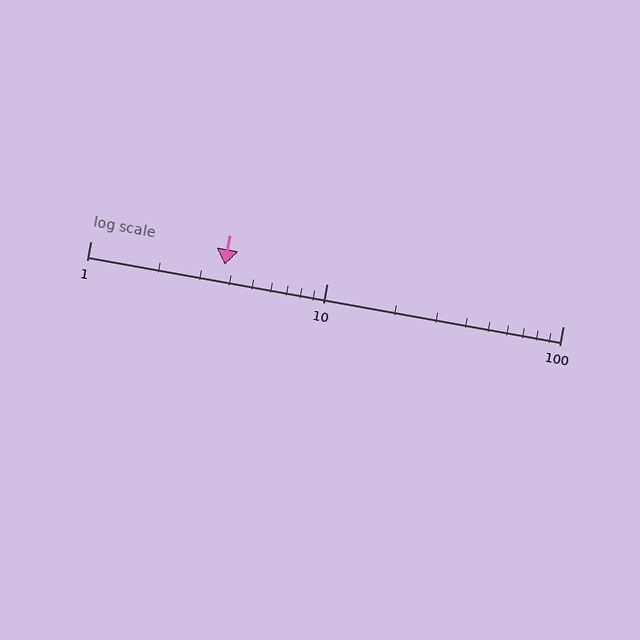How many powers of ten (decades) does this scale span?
The scale spans 2 decades, from 1 to 100.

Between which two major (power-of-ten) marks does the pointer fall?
The pointer is between 1 and 10.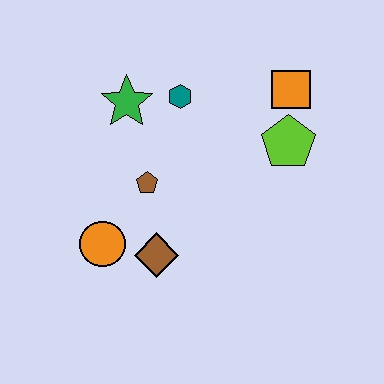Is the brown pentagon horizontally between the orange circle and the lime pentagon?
Yes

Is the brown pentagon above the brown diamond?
Yes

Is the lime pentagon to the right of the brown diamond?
Yes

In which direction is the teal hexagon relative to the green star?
The teal hexagon is to the right of the green star.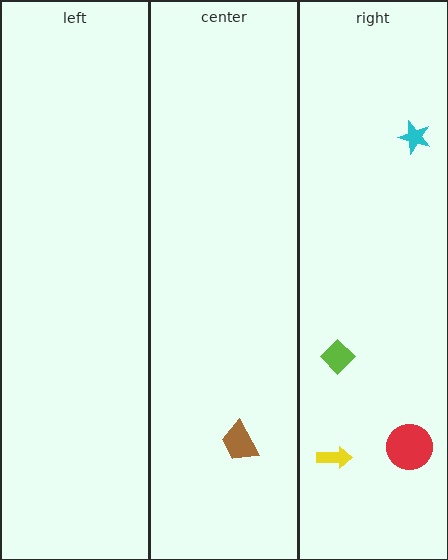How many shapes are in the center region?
1.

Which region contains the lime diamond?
The right region.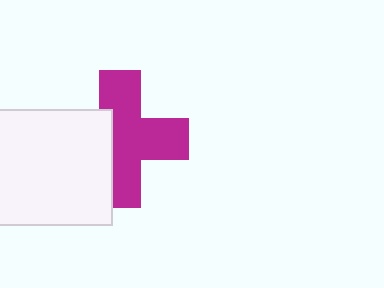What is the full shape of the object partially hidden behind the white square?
The partially hidden object is a magenta cross.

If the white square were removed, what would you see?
You would see the complete magenta cross.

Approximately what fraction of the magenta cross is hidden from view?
Roughly 34% of the magenta cross is hidden behind the white square.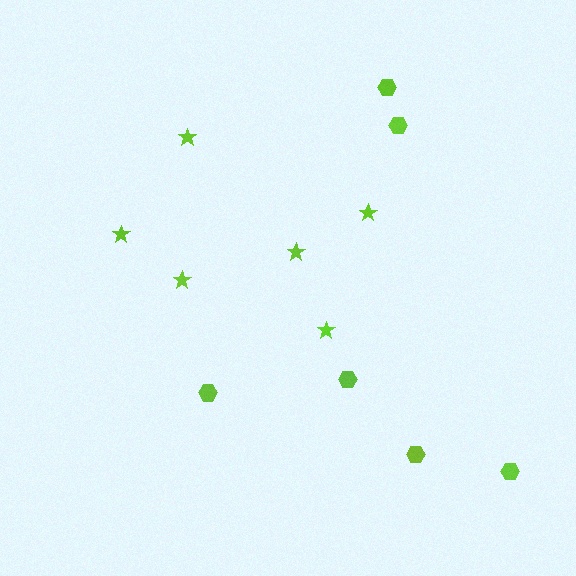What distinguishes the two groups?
There are 2 groups: one group of stars (6) and one group of hexagons (6).